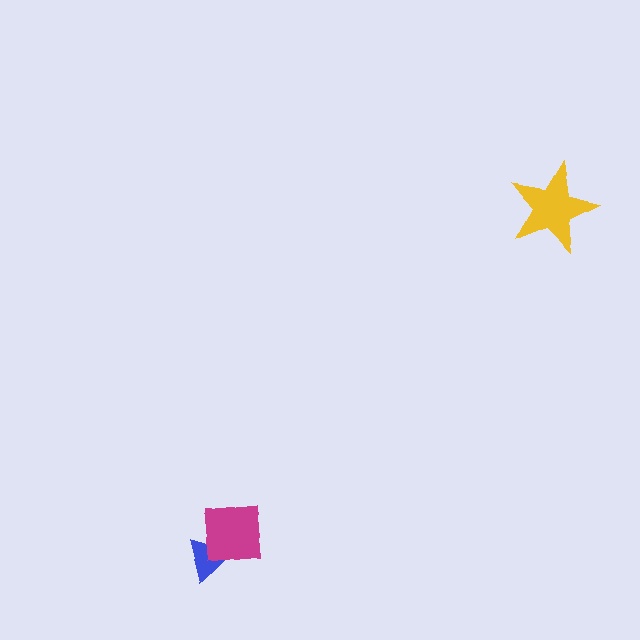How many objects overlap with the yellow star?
0 objects overlap with the yellow star.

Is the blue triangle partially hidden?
Yes, it is partially covered by another shape.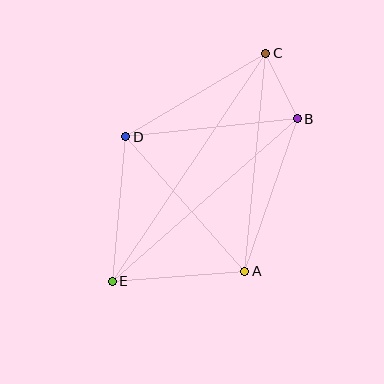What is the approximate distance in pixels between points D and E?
The distance between D and E is approximately 145 pixels.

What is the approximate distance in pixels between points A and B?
The distance between A and B is approximately 161 pixels.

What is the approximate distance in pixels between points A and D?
The distance between A and D is approximately 179 pixels.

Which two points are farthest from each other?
Points C and E are farthest from each other.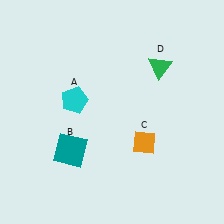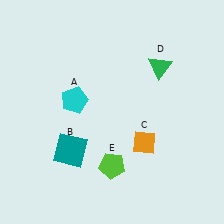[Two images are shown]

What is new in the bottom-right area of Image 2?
A lime pentagon (E) was added in the bottom-right area of Image 2.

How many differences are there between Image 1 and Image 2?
There is 1 difference between the two images.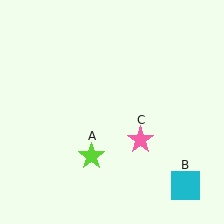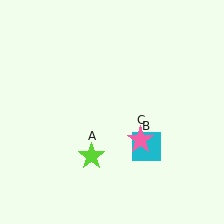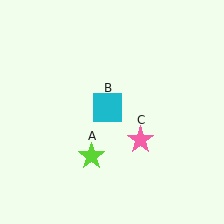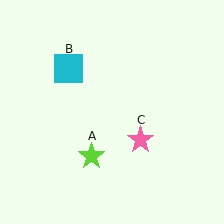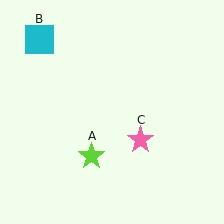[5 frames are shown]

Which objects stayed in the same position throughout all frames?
Lime star (object A) and pink star (object C) remained stationary.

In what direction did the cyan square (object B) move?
The cyan square (object B) moved up and to the left.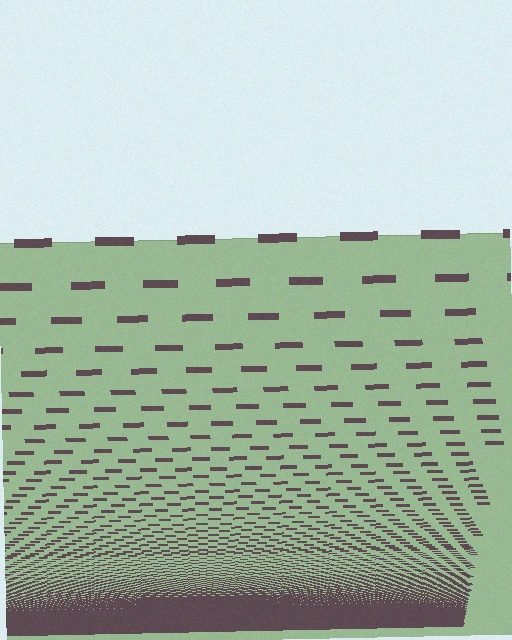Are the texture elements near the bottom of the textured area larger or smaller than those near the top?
Smaller. The gradient is inverted — elements near the bottom are smaller and denser.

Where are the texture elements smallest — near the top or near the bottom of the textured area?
Near the bottom.